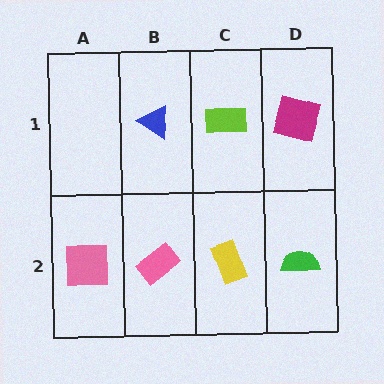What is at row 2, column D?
A green semicircle.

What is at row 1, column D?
A magenta square.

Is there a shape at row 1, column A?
No, that cell is empty.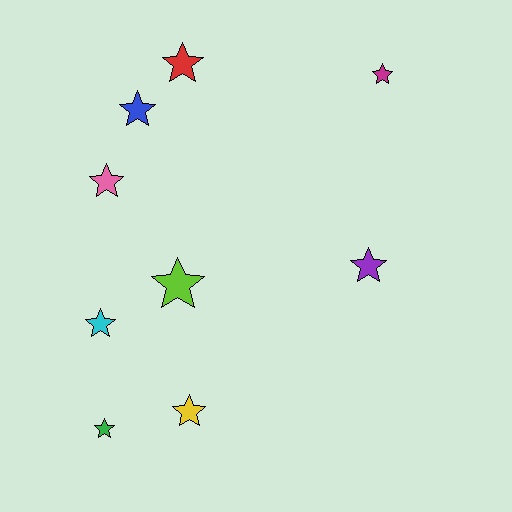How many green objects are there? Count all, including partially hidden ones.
There is 1 green object.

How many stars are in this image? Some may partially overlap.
There are 9 stars.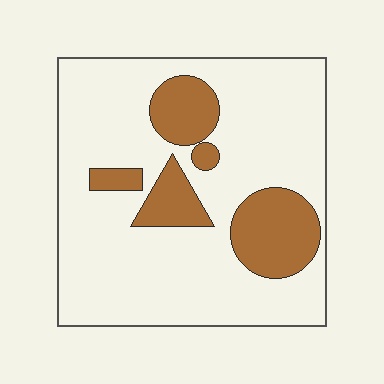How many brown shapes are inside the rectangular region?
5.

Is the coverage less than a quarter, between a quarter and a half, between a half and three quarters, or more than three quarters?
Less than a quarter.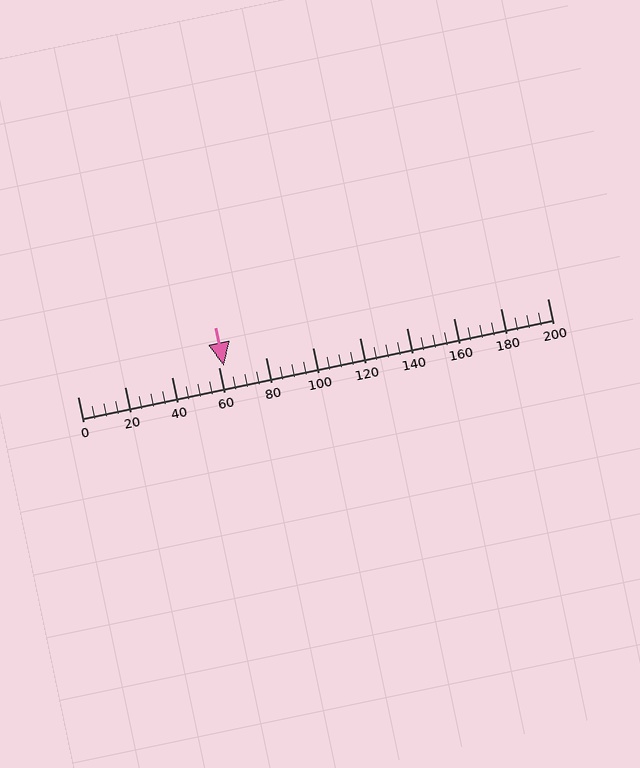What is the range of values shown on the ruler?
The ruler shows values from 0 to 200.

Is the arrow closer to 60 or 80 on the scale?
The arrow is closer to 60.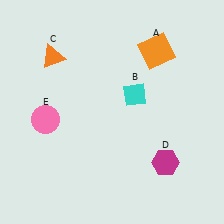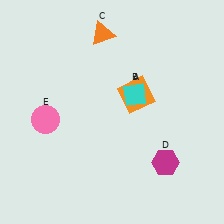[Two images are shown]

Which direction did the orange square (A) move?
The orange square (A) moved down.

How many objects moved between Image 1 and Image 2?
2 objects moved between the two images.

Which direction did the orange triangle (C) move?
The orange triangle (C) moved right.